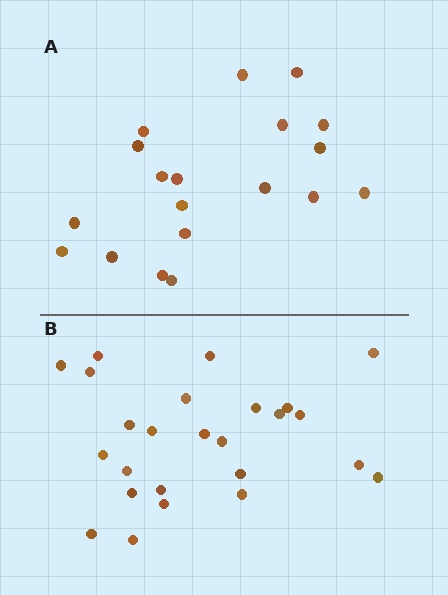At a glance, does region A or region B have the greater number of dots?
Region B (the bottom region) has more dots.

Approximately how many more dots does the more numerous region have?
Region B has about 6 more dots than region A.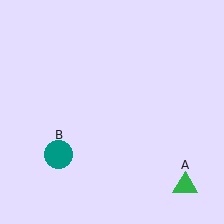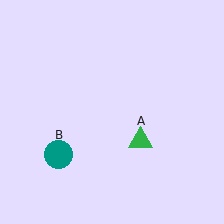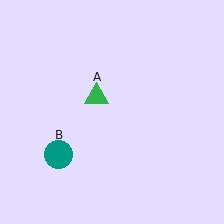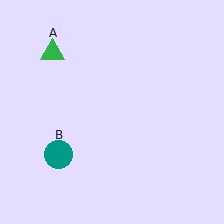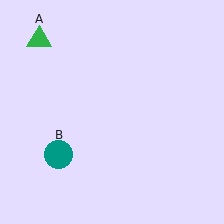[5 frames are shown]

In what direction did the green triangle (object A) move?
The green triangle (object A) moved up and to the left.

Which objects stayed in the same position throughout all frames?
Teal circle (object B) remained stationary.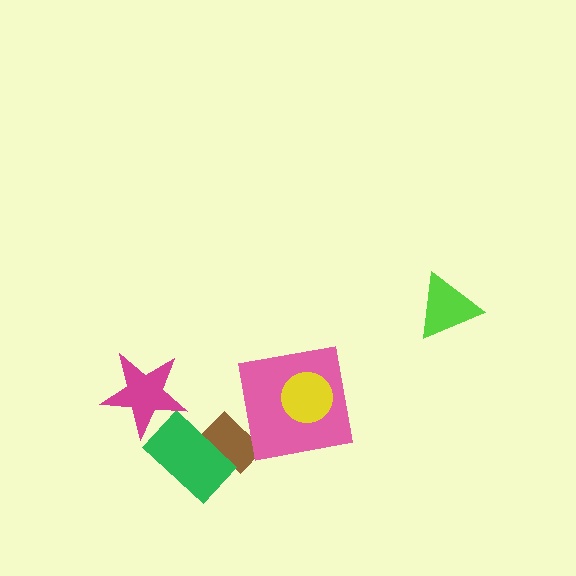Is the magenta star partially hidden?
No, no other shape covers it.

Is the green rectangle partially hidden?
Yes, it is partially covered by another shape.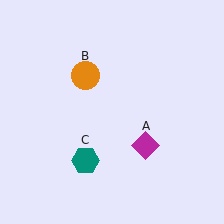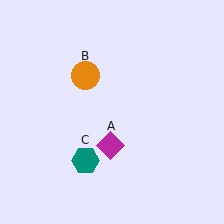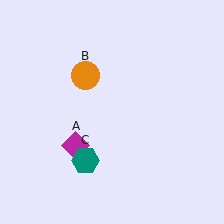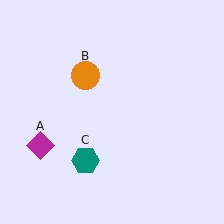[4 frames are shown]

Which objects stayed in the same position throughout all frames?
Orange circle (object B) and teal hexagon (object C) remained stationary.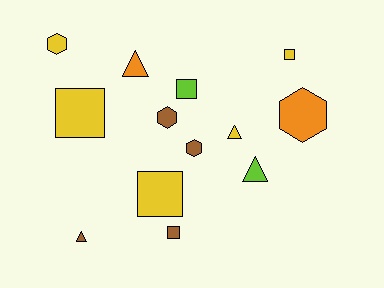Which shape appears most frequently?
Square, with 5 objects.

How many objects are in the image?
There are 13 objects.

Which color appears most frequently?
Yellow, with 5 objects.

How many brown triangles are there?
There is 1 brown triangle.